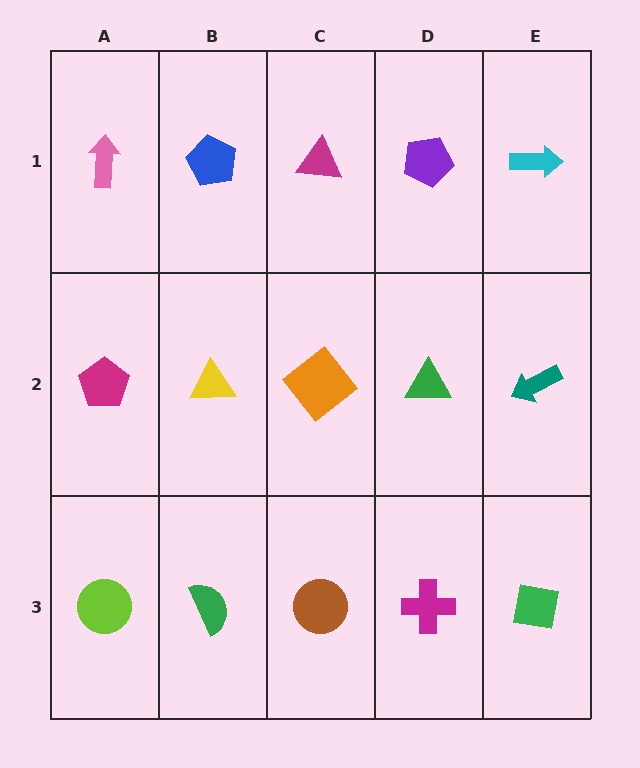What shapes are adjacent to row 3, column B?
A yellow triangle (row 2, column B), a lime circle (row 3, column A), a brown circle (row 3, column C).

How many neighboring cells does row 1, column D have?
3.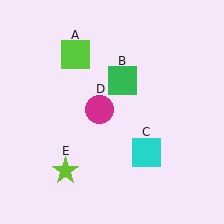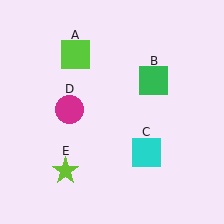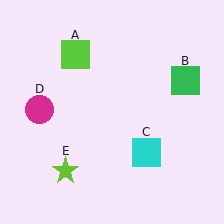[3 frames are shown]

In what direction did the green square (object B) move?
The green square (object B) moved right.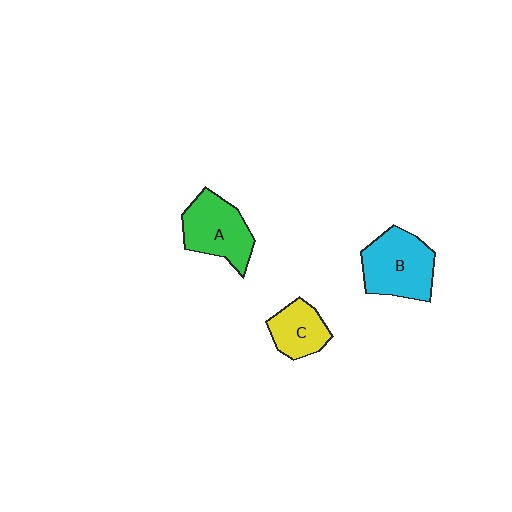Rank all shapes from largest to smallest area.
From largest to smallest: B (cyan), A (green), C (yellow).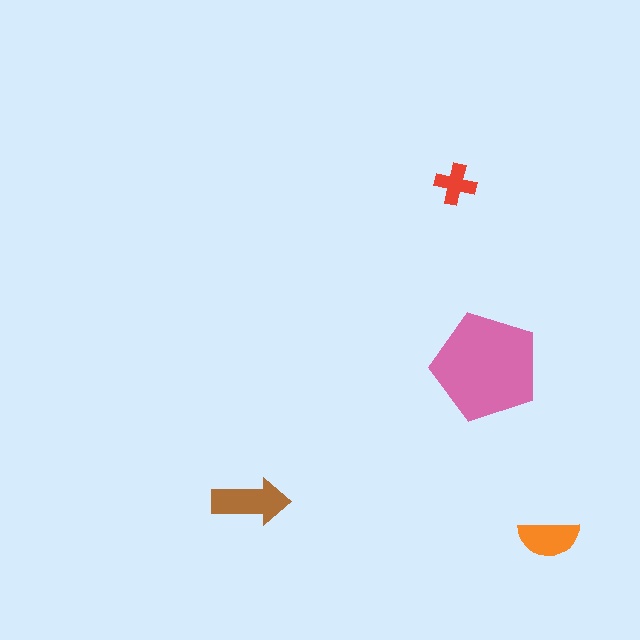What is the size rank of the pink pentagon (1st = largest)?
1st.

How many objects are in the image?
There are 4 objects in the image.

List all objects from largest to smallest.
The pink pentagon, the brown arrow, the orange semicircle, the red cross.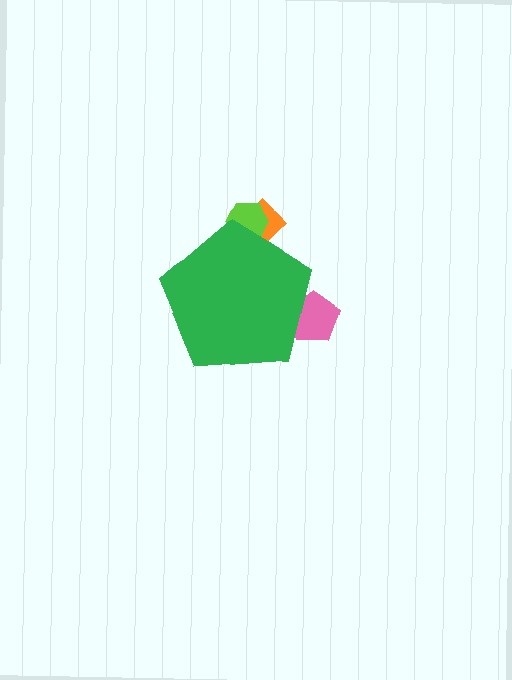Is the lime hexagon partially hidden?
Yes, the lime hexagon is partially hidden behind the green pentagon.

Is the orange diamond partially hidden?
Yes, the orange diamond is partially hidden behind the green pentagon.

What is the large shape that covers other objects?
A green pentagon.